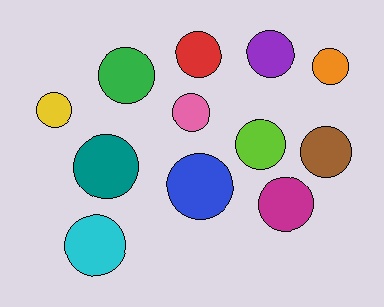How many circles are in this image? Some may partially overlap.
There are 12 circles.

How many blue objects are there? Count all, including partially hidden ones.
There is 1 blue object.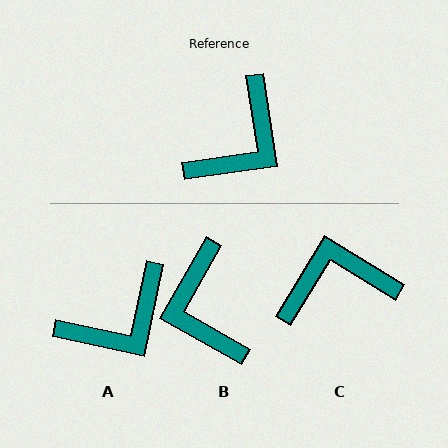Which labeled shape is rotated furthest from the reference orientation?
C, about 140 degrees away.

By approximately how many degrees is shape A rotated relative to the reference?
Approximately 20 degrees clockwise.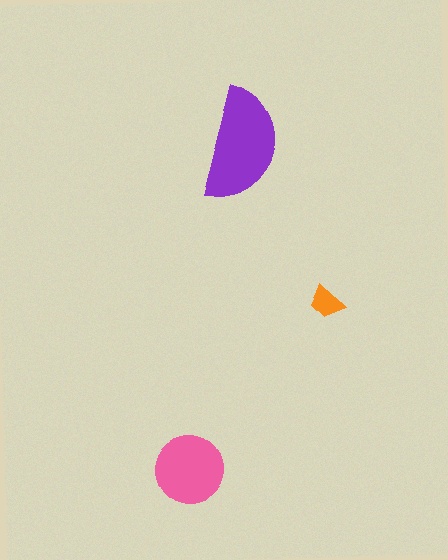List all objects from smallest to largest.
The orange trapezoid, the pink circle, the purple semicircle.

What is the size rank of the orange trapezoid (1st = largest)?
3rd.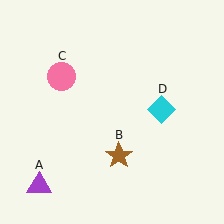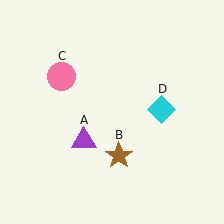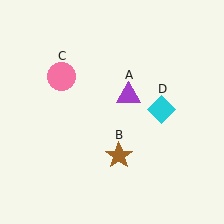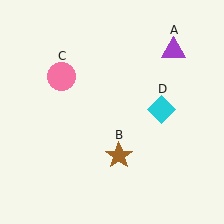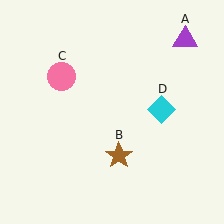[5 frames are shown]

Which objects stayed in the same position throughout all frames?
Brown star (object B) and pink circle (object C) and cyan diamond (object D) remained stationary.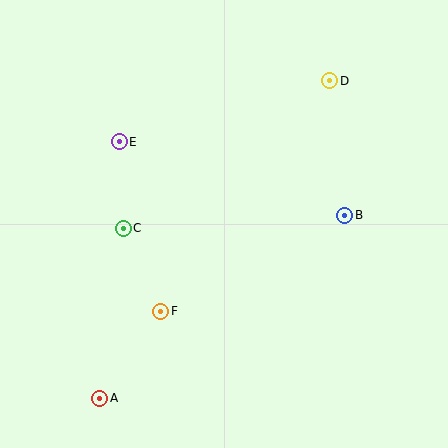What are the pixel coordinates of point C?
Point C is at (123, 228).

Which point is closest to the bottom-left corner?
Point A is closest to the bottom-left corner.